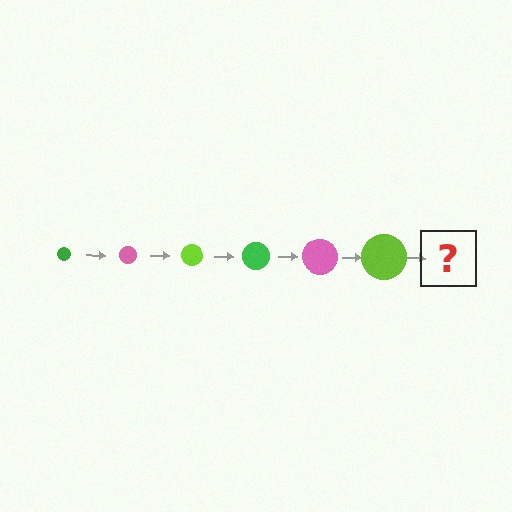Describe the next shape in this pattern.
It should be a green circle, larger than the previous one.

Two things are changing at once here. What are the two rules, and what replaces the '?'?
The two rules are that the circle grows larger each step and the color cycles through green, pink, and lime. The '?' should be a green circle, larger than the previous one.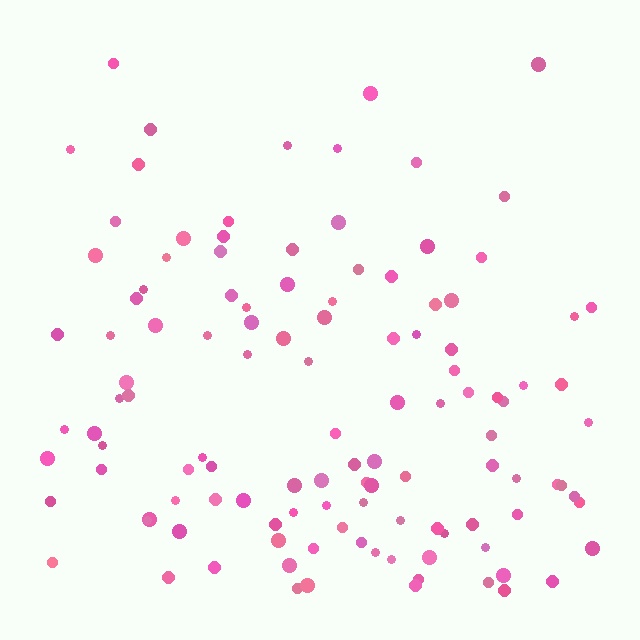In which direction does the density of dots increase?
From top to bottom, with the bottom side densest.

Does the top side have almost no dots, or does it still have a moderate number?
Still a moderate number, just noticeably fewer than the bottom.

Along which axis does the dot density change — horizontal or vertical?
Vertical.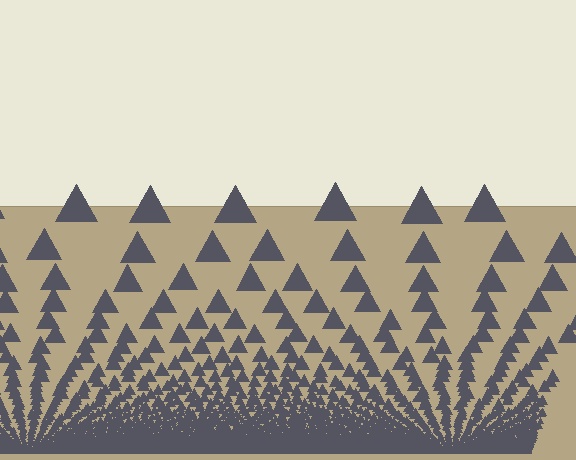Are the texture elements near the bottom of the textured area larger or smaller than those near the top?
Smaller. The gradient is inverted — elements near the bottom are smaller and denser.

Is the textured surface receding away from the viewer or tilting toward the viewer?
The surface appears to tilt toward the viewer. Texture elements get larger and sparser toward the top.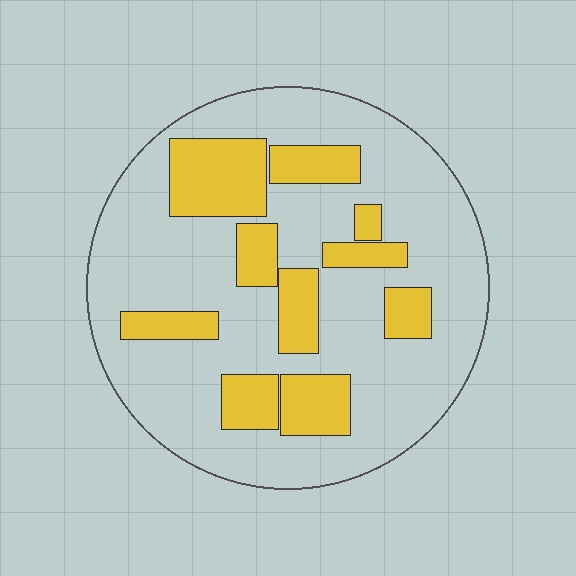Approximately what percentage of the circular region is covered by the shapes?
Approximately 25%.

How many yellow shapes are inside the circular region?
10.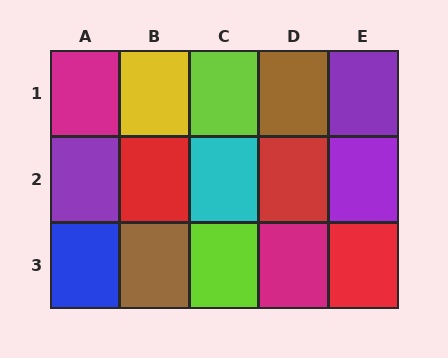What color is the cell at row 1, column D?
Brown.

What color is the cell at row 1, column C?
Lime.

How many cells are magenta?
2 cells are magenta.